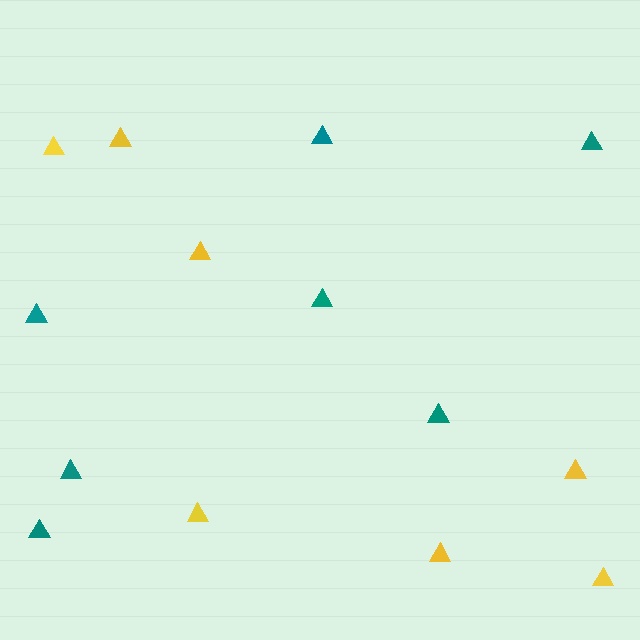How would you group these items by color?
There are 2 groups: one group of teal triangles (7) and one group of yellow triangles (7).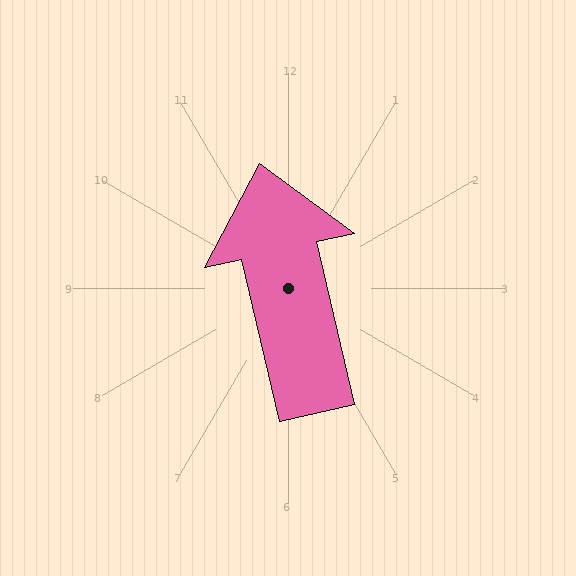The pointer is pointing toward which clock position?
Roughly 12 o'clock.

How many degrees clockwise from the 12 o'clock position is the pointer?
Approximately 347 degrees.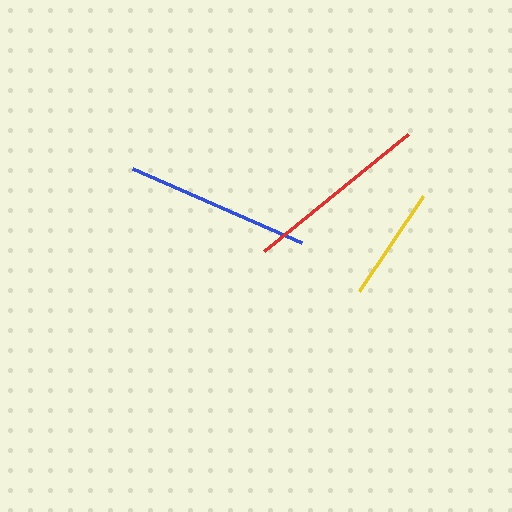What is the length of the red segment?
The red segment is approximately 186 pixels long.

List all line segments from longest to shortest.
From longest to shortest: red, blue, yellow.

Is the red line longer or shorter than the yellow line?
The red line is longer than the yellow line.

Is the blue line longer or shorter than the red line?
The red line is longer than the blue line.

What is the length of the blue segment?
The blue segment is approximately 184 pixels long.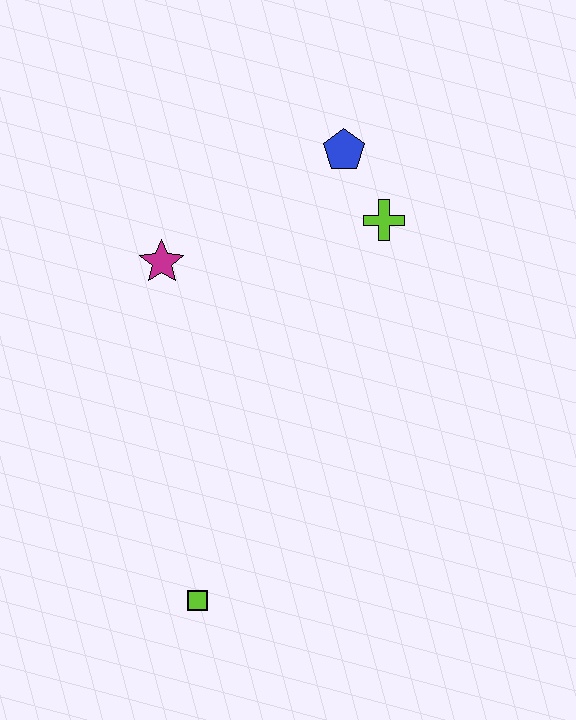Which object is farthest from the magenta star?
The lime square is farthest from the magenta star.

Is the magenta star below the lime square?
No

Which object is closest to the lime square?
The magenta star is closest to the lime square.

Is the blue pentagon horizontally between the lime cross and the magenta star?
Yes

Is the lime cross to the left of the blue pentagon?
No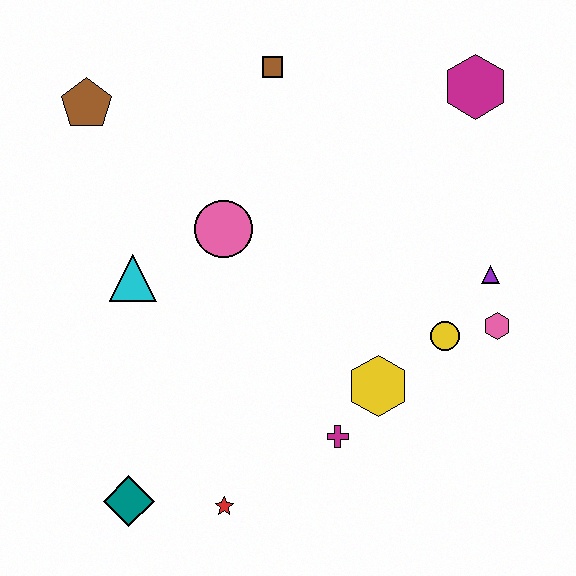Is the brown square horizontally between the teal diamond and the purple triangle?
Yes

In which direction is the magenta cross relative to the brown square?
The magenta cross is below the brown square.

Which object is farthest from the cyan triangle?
The magenta hexagon is farthest from the cyan triangle.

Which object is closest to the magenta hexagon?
The purple triangle is closest to the magenta hexagon.